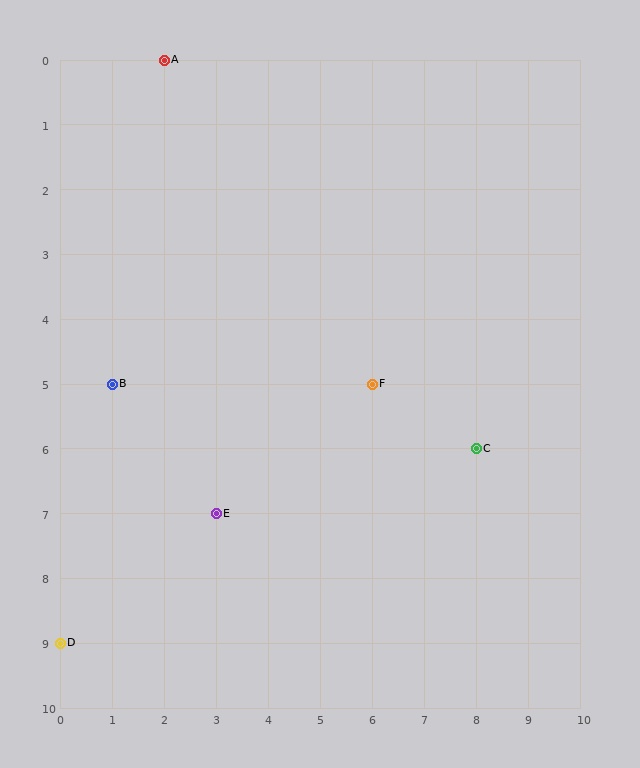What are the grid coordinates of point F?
Point F is at grid coordinates (6, 5).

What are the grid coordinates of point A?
Point A is at grid coordinates (2, 0).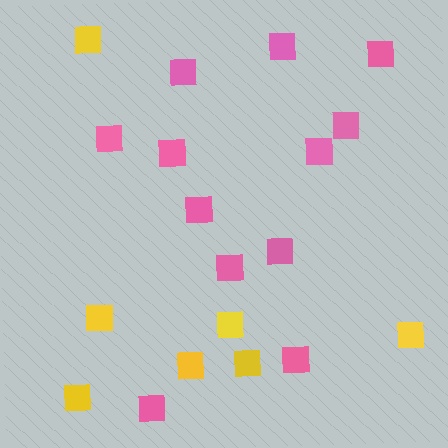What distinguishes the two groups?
There are 2 groups: one group of pink squares (12) and one group of yellow squares (7).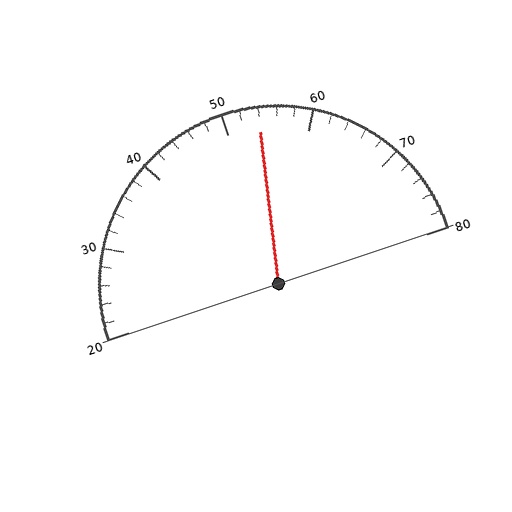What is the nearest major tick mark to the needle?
The nearest major tick mark is 50.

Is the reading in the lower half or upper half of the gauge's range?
The reading is in the upper half of the range (20 to 80).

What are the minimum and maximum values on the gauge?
The gauge ranges from 20 to 80.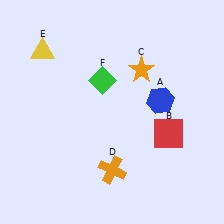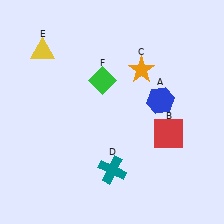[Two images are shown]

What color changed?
The cross (D) changed from orange in Image 1 to teal in Image 2.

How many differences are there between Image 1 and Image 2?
There is 1 difference between the two images.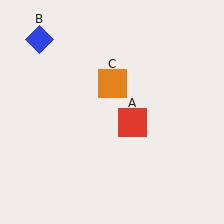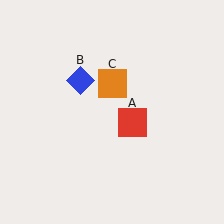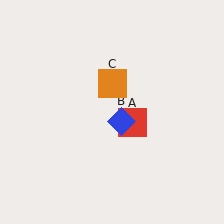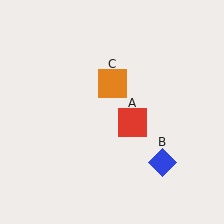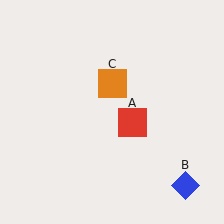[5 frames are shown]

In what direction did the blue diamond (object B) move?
The blue diamond (object B) moved down and to the right.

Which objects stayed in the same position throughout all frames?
Red square (object A) and orange square (object C) remained stationary.